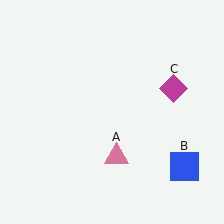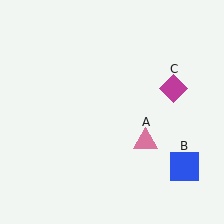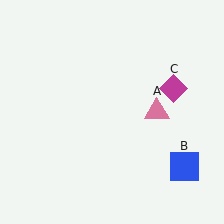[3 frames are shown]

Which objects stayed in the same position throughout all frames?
Blue square (object B) and magenta diamond (object C) remained stationary.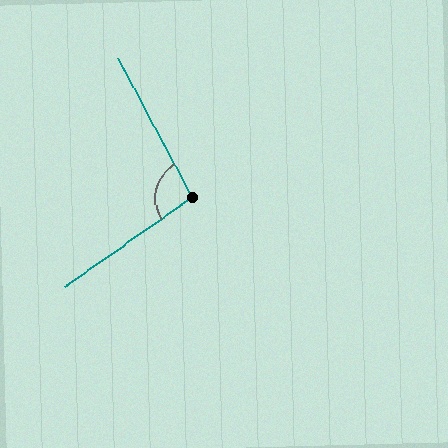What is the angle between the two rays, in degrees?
Approximately 97 degrees.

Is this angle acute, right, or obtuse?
It is obtuse.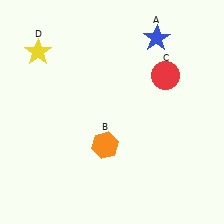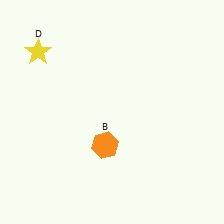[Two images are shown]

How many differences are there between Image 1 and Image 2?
There are 2 differences between the two images.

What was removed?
The blue star (A), the red circle (C) were removed in Image 2.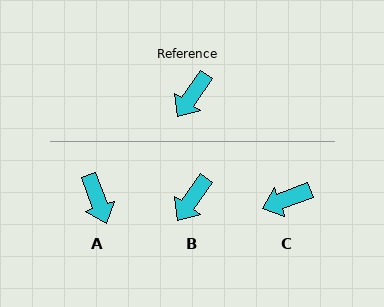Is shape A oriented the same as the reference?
No, it is off by about 55 degrees.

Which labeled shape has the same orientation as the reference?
B.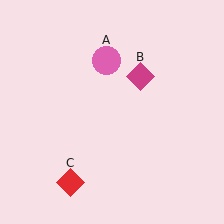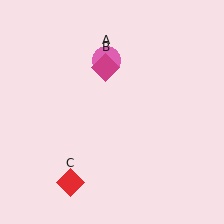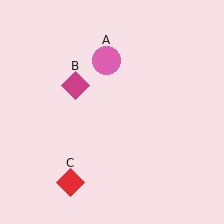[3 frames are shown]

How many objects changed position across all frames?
1 object changed position: magenta diamond (object B).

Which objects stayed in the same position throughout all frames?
Pink circle (object A) and red diamond (object C) remained stationary.